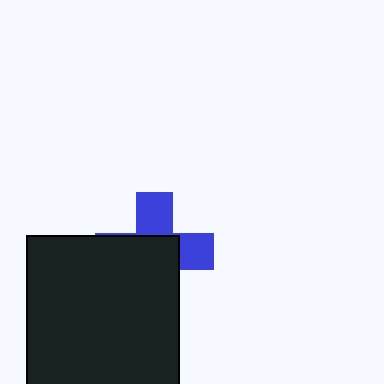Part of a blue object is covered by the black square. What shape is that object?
It is a cross.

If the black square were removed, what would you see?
You would see the complete blue cross.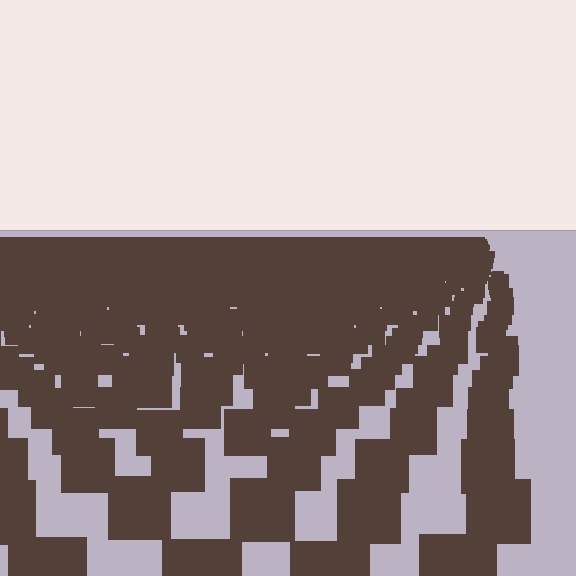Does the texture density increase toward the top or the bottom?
Density increases toward the top.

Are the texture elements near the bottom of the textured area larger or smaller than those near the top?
Larger. Near the bottom, elements are closer to the viewer and appear at a bigger on-screen size.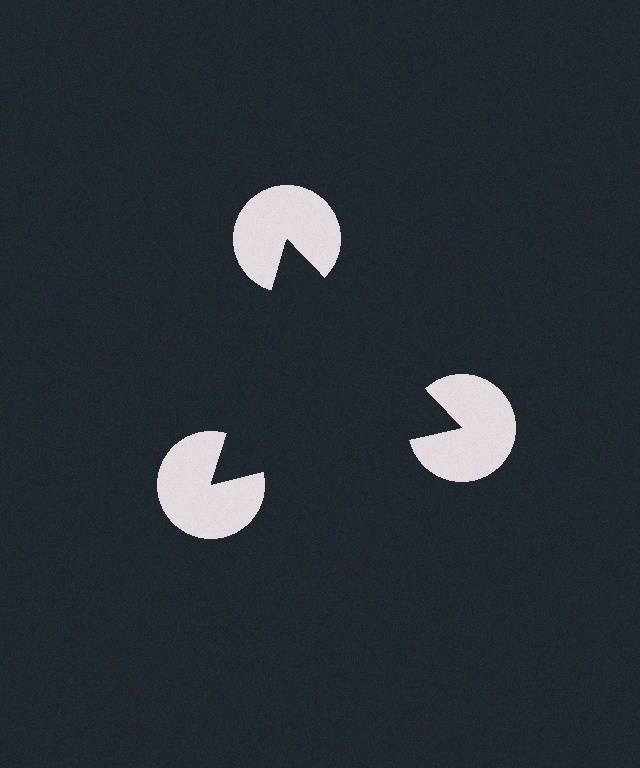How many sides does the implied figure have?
3 sides.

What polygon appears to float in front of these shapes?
An illusory triangle — its edges are inferred from the aligned wedge cuts in the pac-man discs, not physically drawn.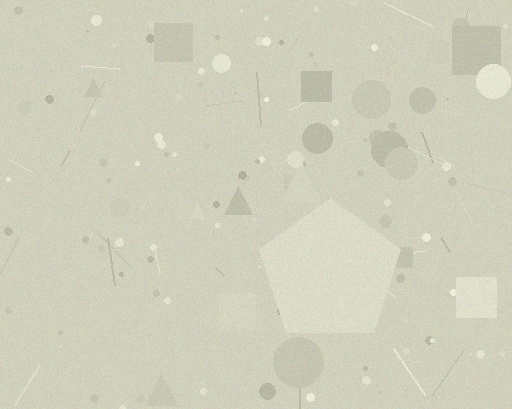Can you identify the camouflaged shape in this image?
The camouflaged shape is a pentagon.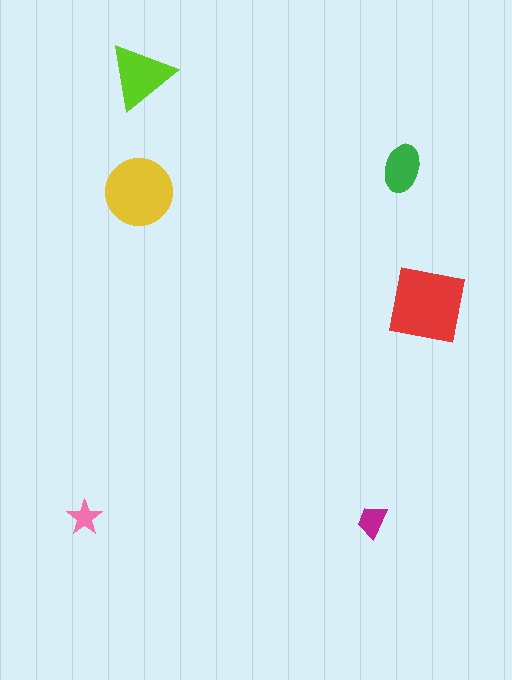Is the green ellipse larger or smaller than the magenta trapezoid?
Larger.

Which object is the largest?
The red square.